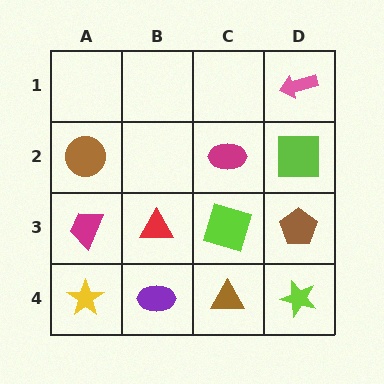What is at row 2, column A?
A brown circle.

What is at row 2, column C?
A magenta ellipse.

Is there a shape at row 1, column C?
No, that cell is empty.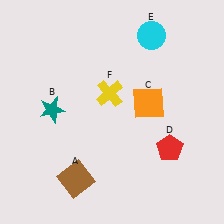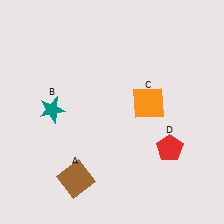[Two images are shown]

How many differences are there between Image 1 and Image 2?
There are 2 differences between the two images.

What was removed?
The yellow cross (F), the cyan circle (E) were removed in Image 2.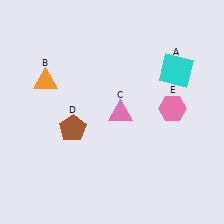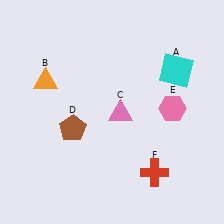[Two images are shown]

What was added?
A red cross (F) was added in Image 2.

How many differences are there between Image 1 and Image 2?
There is 1 difference between the two images.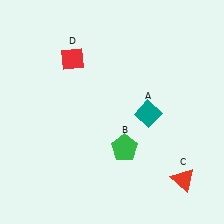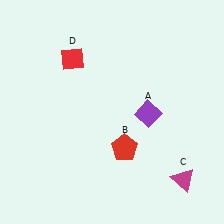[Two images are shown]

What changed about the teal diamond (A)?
In Image 1, A is teal. In Image 2, it changed to purple.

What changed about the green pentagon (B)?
In Image 1, B is green. In Image 2, it changed to red.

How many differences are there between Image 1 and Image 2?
There are 3 differences between the two images.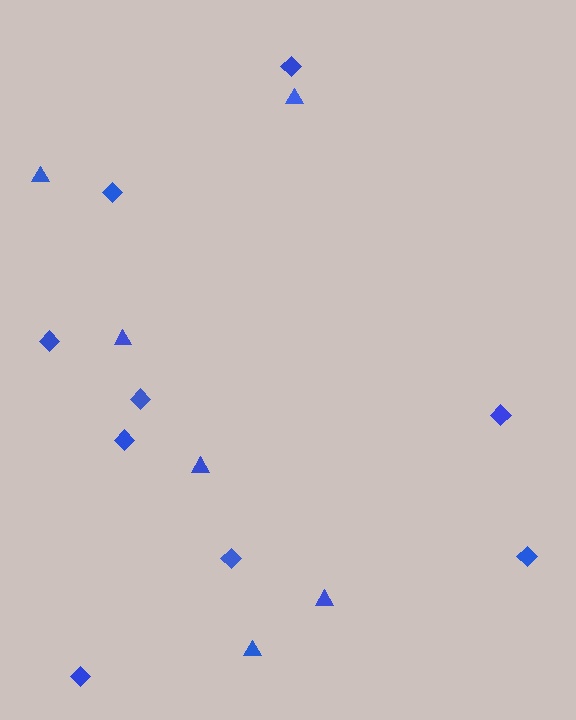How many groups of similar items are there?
There are 2 groups: one group of diamonds (9) and one group of triangles (6).